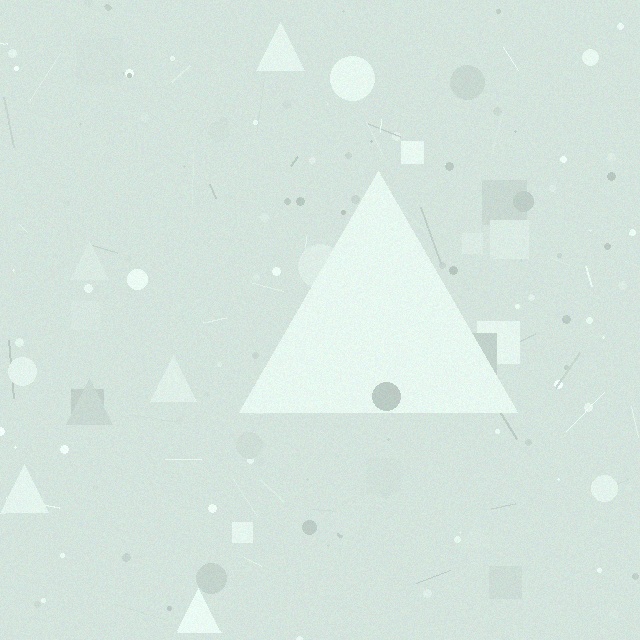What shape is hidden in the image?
A triangle is hidden in the image.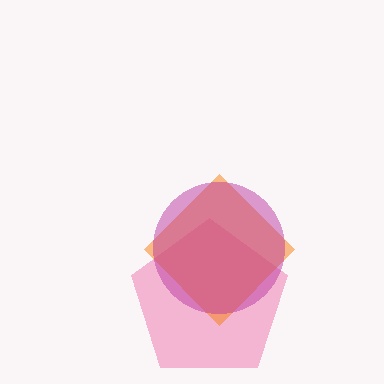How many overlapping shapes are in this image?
There are 3 overlapping shapes in the image.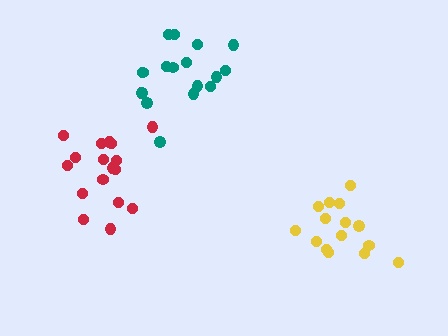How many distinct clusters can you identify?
There are 3 distinct clusters.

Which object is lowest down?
The yellow cluster is bottommost.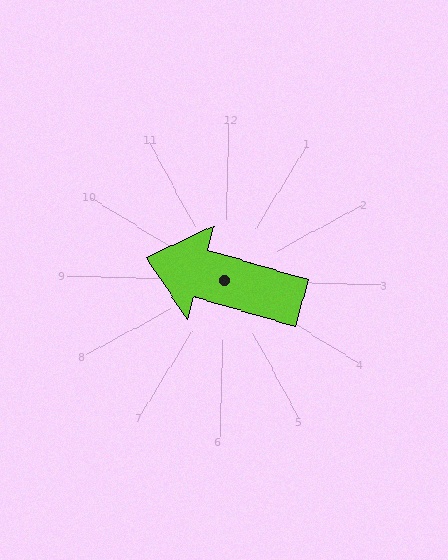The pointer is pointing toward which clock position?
Roughly 9 o'clock.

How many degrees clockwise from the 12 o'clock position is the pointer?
Approximately 285 degrees.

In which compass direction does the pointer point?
West.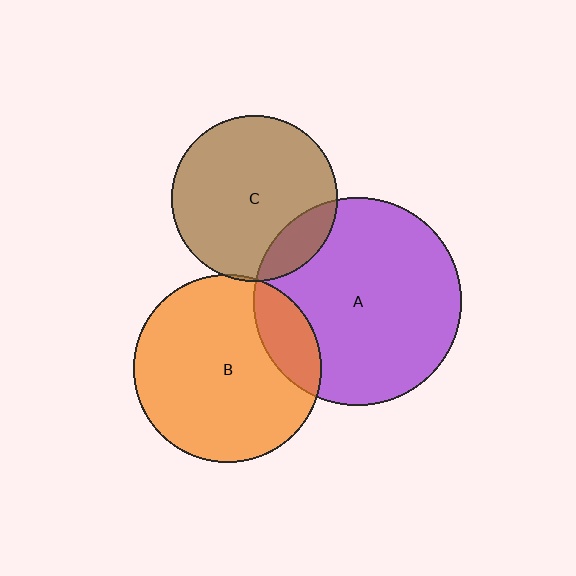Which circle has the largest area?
Circle A (purple).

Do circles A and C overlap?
Yes.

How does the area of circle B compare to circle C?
Approximately 1.3 times.